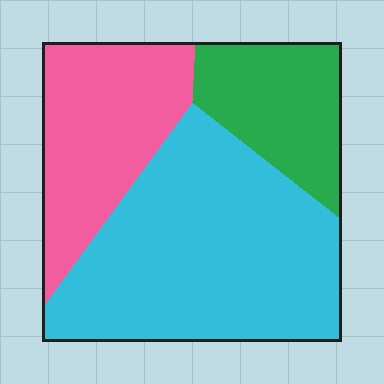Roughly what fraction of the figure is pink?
Pink covers 27% of the figure.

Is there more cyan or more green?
Cyan.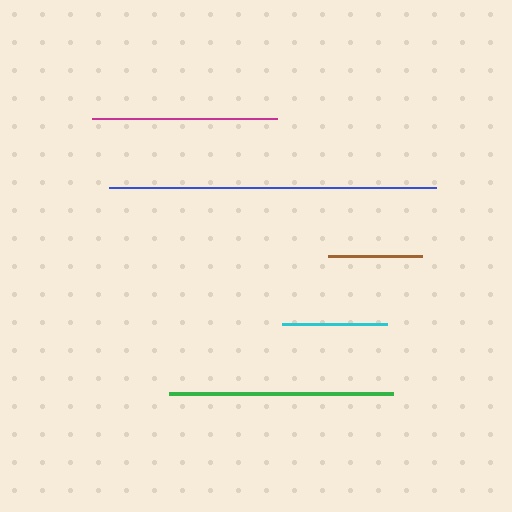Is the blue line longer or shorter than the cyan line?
The blue line is longer than the cyan line.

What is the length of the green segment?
The green segment is approximately 224 pixels long.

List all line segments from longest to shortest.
From longest to shortest: blue, green, magenta, cyan, brown.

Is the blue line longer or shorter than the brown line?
The blue line is longer than the brown line.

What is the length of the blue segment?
The blue segment is approximately 327 pixels long.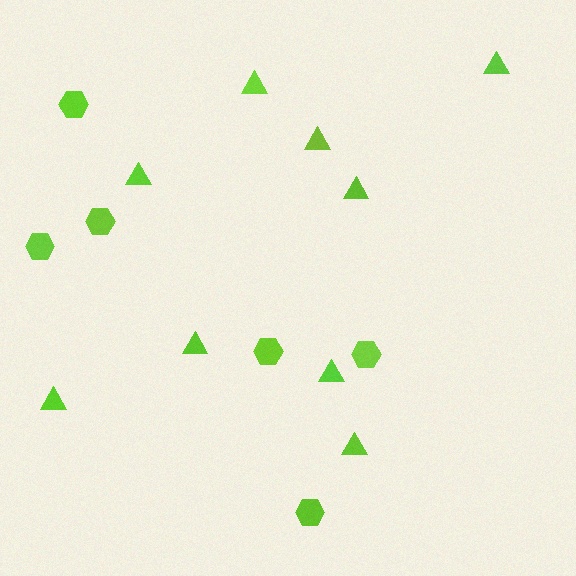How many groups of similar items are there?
There are 2 groups: one group of triangles (9) and one group of hexagons (6).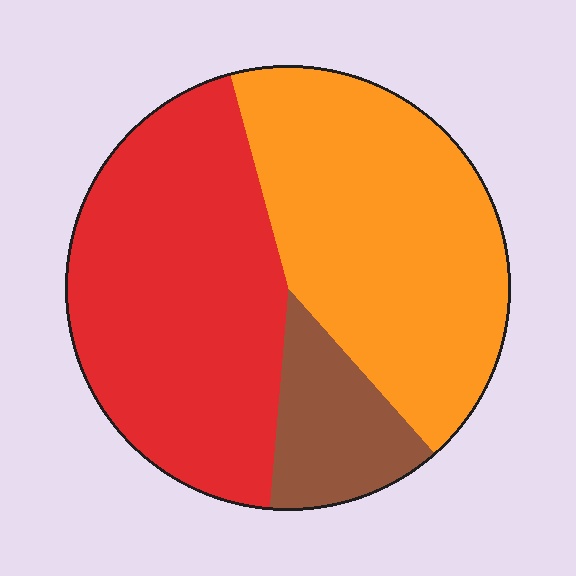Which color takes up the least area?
Brown, at roughly 15%.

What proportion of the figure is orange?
Orange covers 43% of the figure.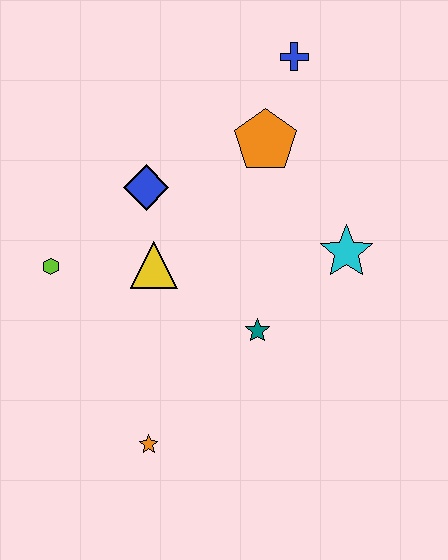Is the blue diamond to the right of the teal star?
No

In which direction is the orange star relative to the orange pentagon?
The orange star is below the orange pentagon.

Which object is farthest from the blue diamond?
The orange star is farthest from the blue diamond.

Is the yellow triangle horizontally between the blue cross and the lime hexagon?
Yes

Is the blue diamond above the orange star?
Yes